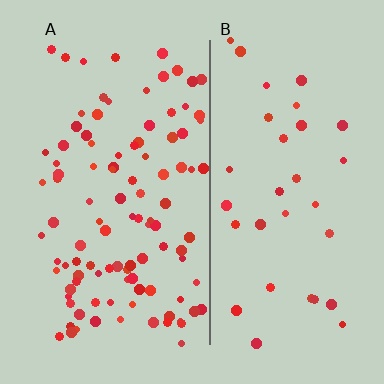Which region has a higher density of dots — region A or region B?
A (the left).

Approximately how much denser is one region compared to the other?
Approximately 3.0× — region A over region B.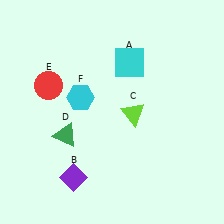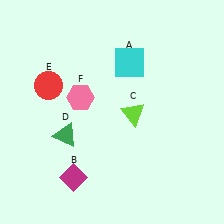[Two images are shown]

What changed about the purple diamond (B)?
In Image 1, B is purple. In Image 2, it changed to magenta.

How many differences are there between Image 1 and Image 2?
There are 2 differences between the two images.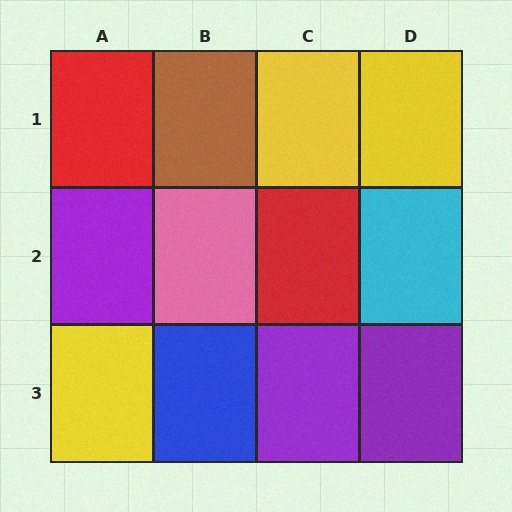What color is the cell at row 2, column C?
Red.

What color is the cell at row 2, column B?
Pink.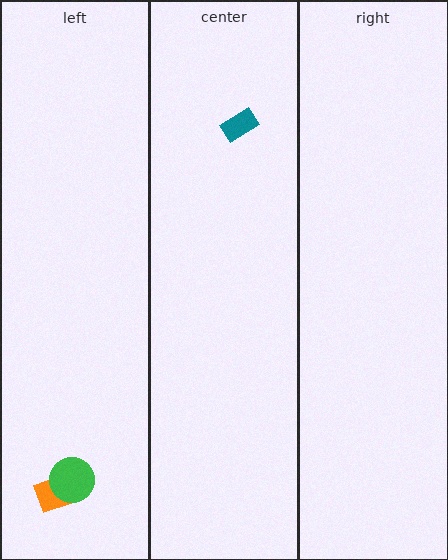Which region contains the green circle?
The left region.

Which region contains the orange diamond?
The left region.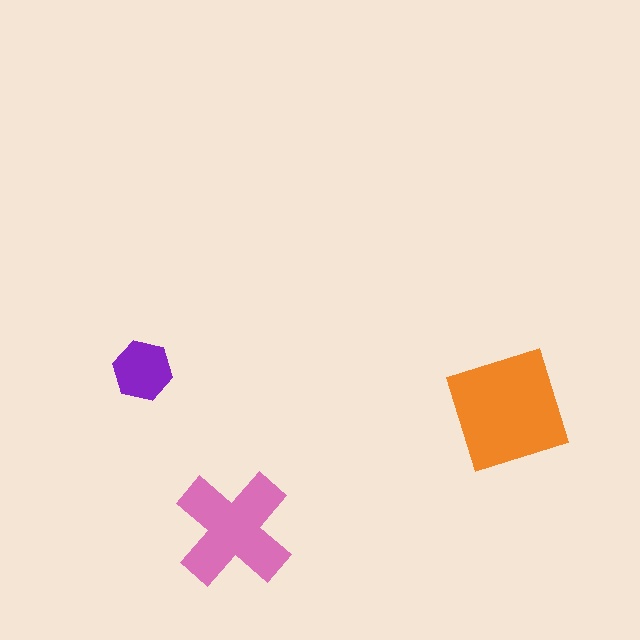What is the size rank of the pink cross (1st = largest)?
2nd.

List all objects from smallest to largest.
The purple hexagon, the pink cross, the orange square.